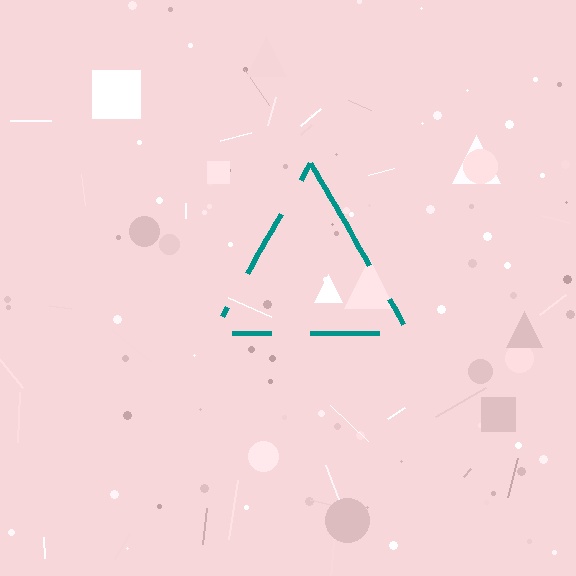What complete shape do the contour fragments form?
The contour fragments form a triangle.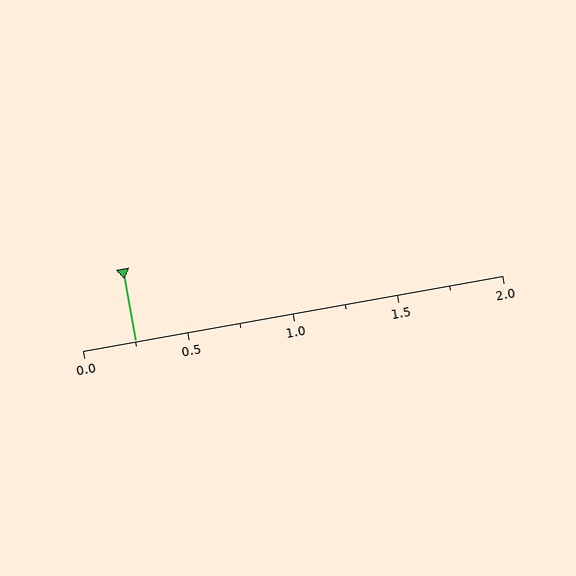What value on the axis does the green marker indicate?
The marker indicates approximately 0.25.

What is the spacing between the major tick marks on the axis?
The major ticks are spaced 0.5 apart.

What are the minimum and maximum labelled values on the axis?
The axis runs from 0.0 to 2.0.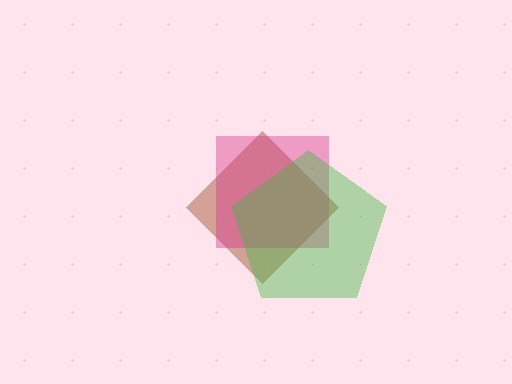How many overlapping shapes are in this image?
There are 3 overlapping shapes in the image.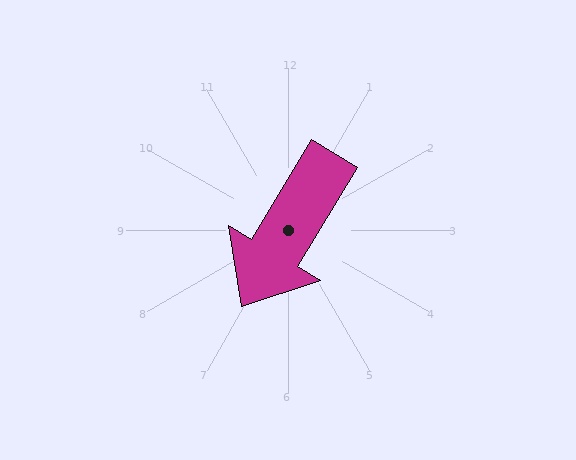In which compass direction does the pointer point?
Southwest.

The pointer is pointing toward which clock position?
Roughly 7 o'clock.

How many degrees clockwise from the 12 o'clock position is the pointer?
Approximately 211 degrees.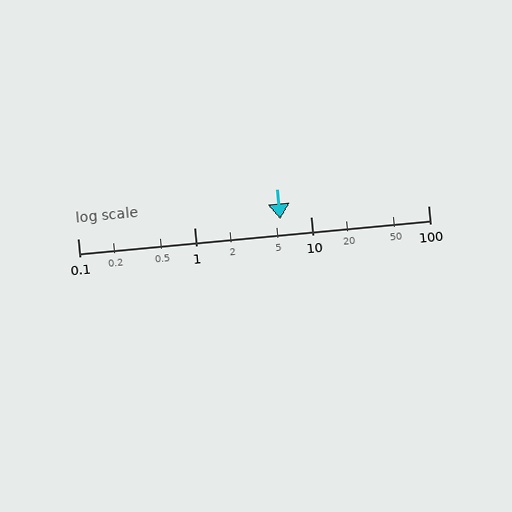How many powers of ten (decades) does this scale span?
The scale spans 3 decades, from 0.1 to 100.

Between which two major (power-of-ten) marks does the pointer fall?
The pointer is between 1 and 10.